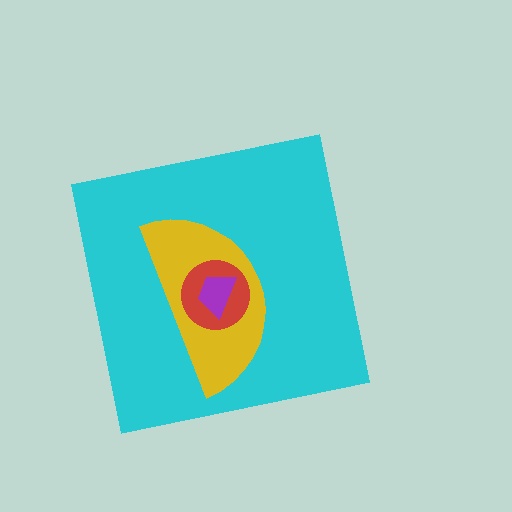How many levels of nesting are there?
4.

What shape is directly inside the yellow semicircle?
The red circle.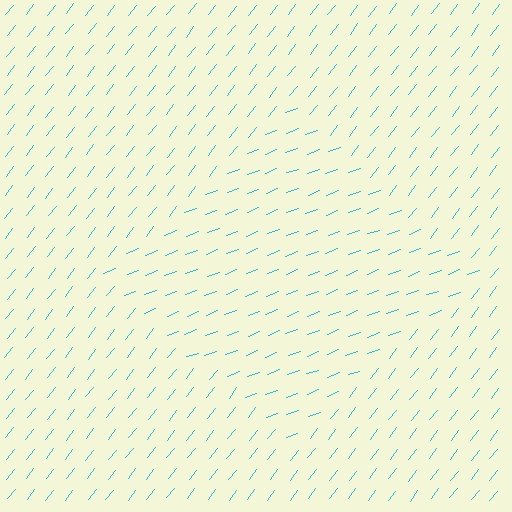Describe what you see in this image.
The image is filled with small cyan line segments. A diamond region in the image has lines oriented differently from the surrounding lines, creating a visible texture boundary.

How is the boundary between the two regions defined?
The boundary is defined purely by a change in line orientation (approximately 32 degrees difference). All lines are the same color and thickness.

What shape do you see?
I see a diamond.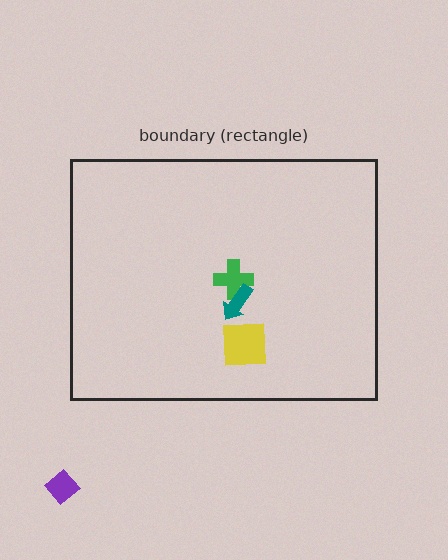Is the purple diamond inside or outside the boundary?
Outside.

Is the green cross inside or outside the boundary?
Inside.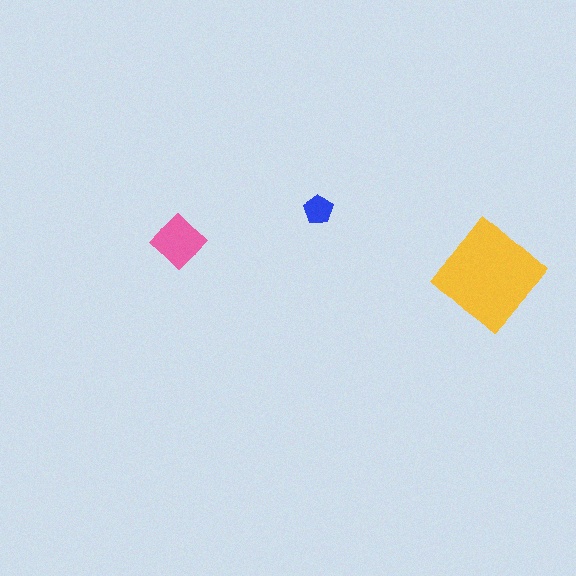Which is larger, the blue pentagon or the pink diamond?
The pink diamond.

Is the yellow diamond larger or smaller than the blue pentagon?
Larger.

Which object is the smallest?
The blue pentagon.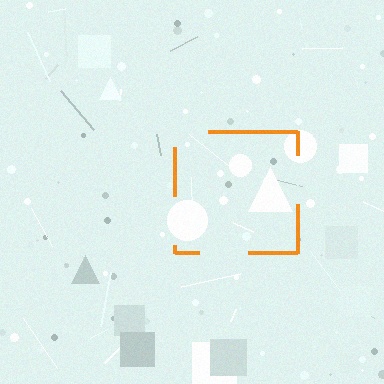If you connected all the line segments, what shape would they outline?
They would outline a square.